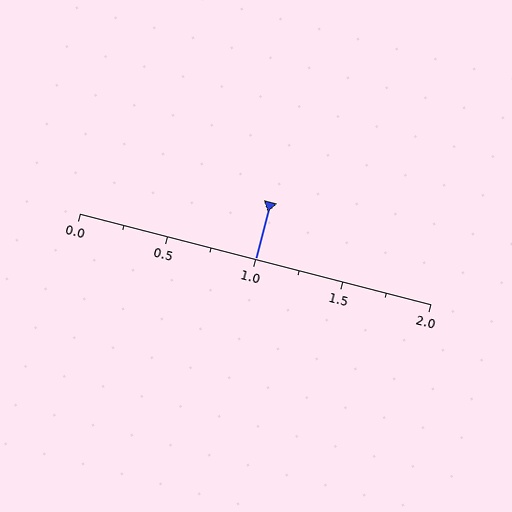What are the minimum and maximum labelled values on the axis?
The axis runs from 0.0 to 2.0.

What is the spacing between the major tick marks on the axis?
The major ticks are spaced 0.5 apart.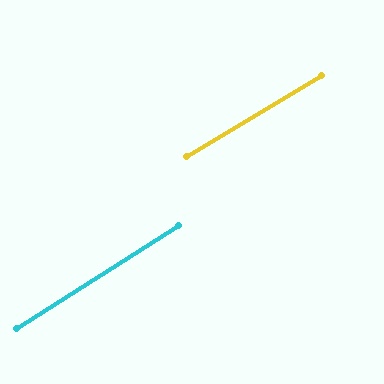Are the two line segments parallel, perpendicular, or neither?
Parallel — their directions differ by only 1.2°.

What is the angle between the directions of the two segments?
Approximately 1 degree.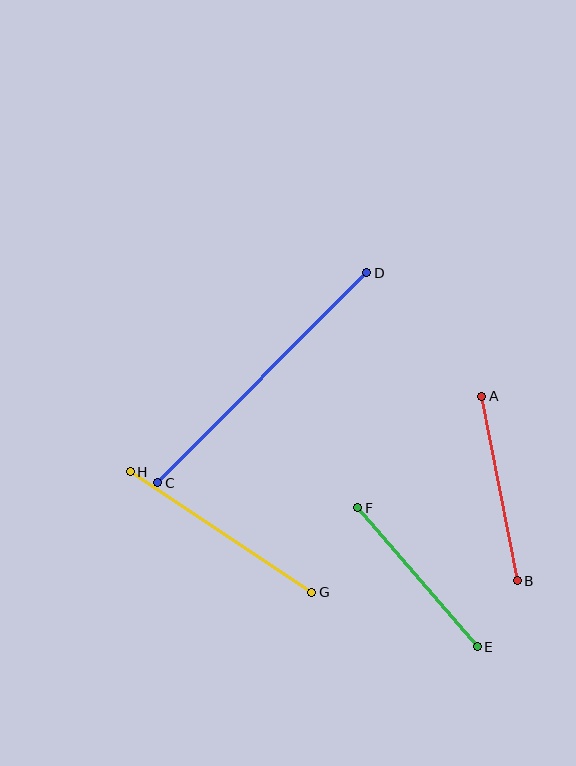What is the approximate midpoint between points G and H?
The midpoint is at approximately (221, 532) pixels.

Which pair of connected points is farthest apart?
Points C and D are farthest apart.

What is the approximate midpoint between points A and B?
The midpoint is at approximately (500, 489) pixels.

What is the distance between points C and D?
The distance is approximately 296 pixels.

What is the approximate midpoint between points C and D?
The midpoint is at approximately (262, 378) pixels.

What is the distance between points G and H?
The distance is approximately 218 pixels.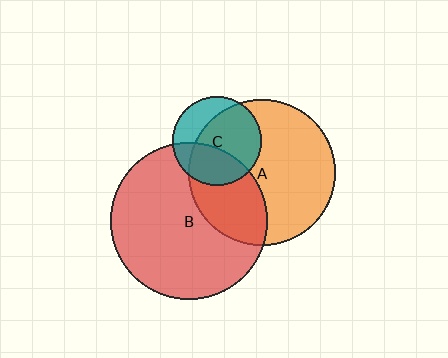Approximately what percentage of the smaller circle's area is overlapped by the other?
Approximately 35%.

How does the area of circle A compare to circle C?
Approximately 2.7 times.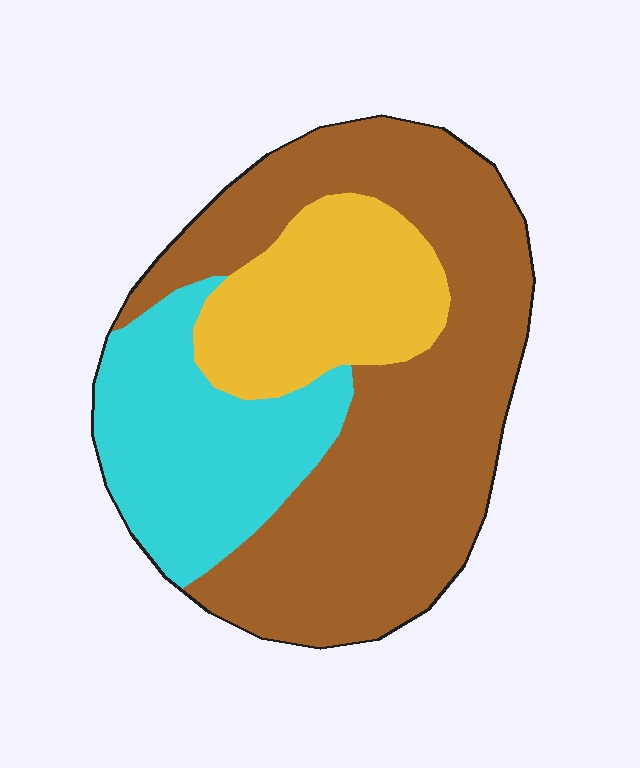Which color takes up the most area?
Brown, at roughly 55%.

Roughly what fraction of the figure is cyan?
Cyan takes up about one quarter (1/4) of the figure.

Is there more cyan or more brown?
Brown.